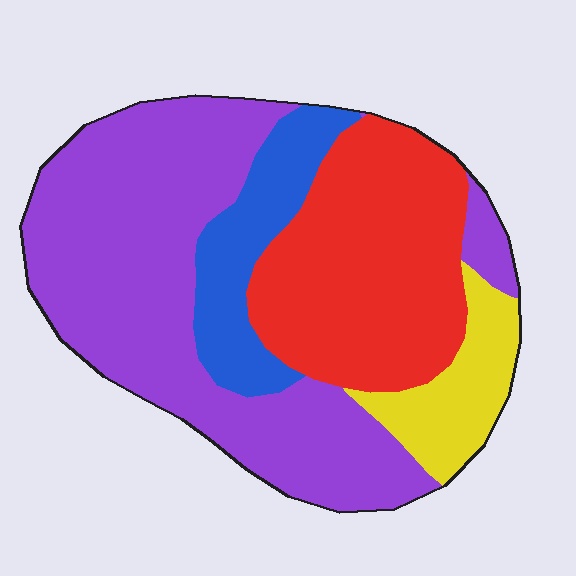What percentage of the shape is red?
Red takes up about one third (1/3) of the shape.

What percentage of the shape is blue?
Blue covers around 15% of the shape.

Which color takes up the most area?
Purple, at roughly 50%.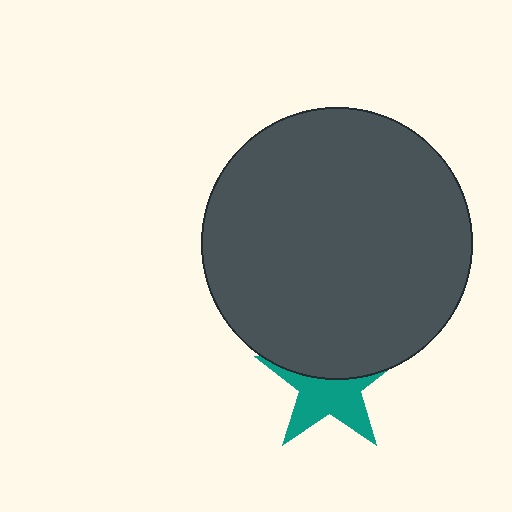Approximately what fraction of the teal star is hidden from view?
Roughly 46% of the teal star is hidden behind the dark gray circle.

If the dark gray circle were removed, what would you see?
You would see the complete teal star.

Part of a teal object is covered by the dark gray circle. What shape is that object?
It is a star.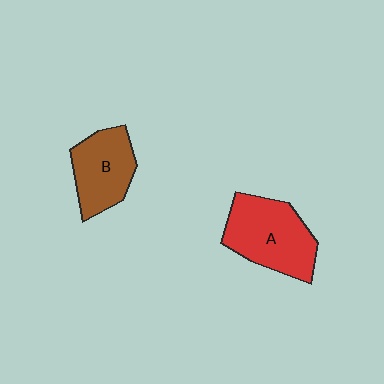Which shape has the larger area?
Shape A (red).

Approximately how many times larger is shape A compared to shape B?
Approximately 1.3 times.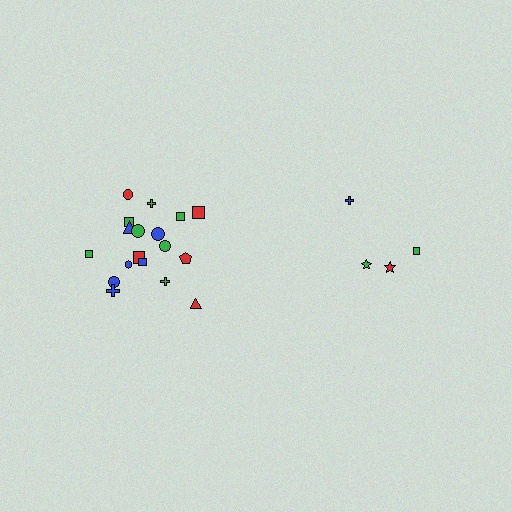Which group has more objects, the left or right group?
The left group.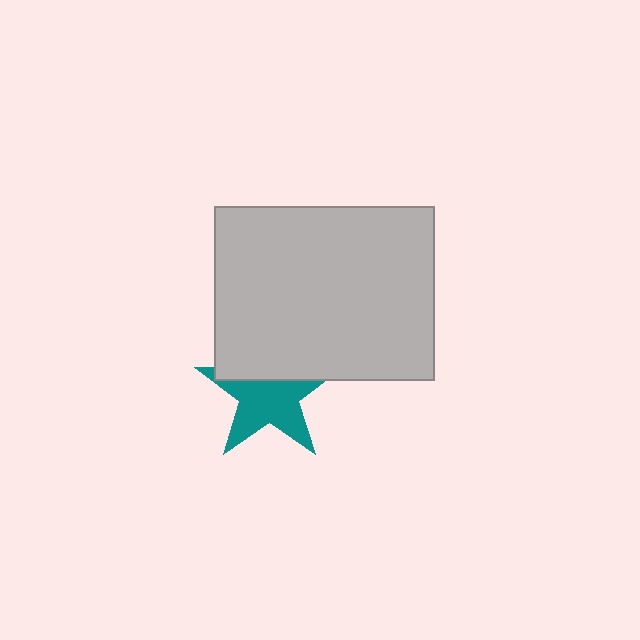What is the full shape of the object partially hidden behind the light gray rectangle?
The partially hidden object is a teal star.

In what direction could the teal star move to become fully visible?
The teal star could move down. That would shift it out from behind the light gray rectangle entirely.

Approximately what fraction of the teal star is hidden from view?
Roughly 38% of the teal star is hidden behind the light gray rectangle.